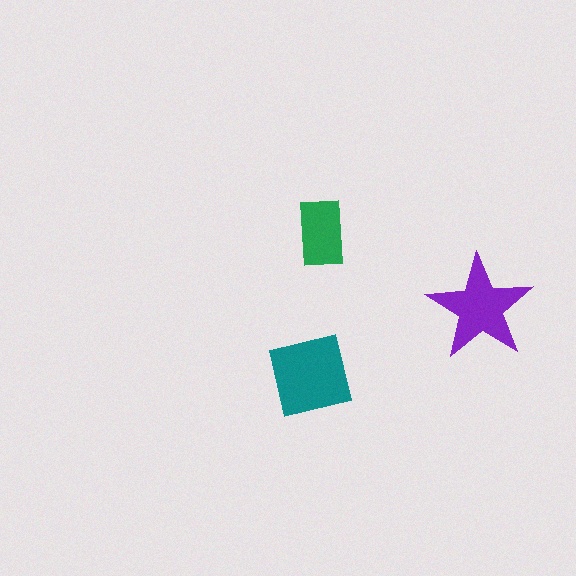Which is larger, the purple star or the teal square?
The teal square.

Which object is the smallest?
The green rectangle.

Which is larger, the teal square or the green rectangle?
The teal square.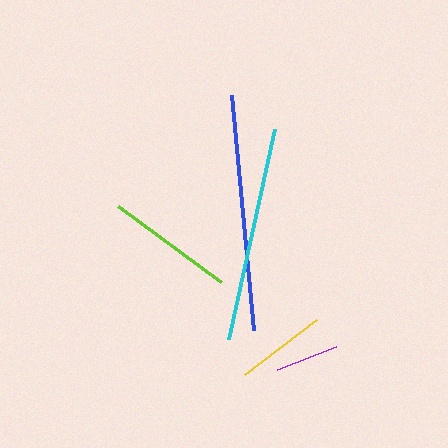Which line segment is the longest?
The blue line is the longest at approximately 236 pixels.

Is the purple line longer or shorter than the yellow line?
The yellow line is longer than the purple line.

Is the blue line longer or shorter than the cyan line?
The blue line is longer than the cyan line.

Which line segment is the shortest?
The purple line is the shortest at approximately 63 pixels.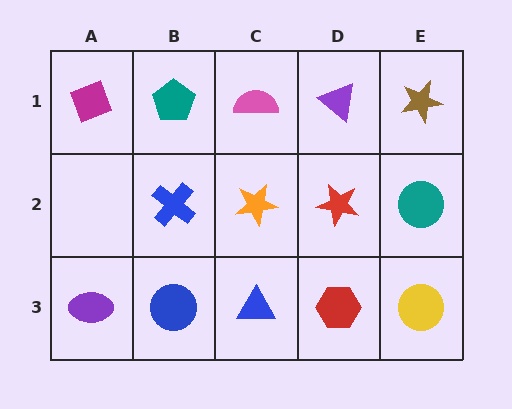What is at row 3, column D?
A red hexagon.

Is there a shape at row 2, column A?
No, that cell is empty.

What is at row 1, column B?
A teal pentagon.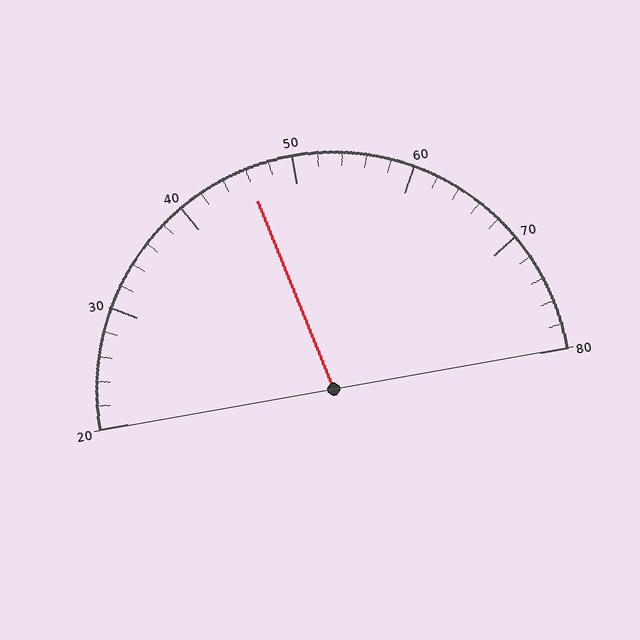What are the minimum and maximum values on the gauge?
The gauge ranges from 20 to 80.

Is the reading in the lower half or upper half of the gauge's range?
The reading is in the lower half of the range (20 to 80).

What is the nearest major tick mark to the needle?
The nearest major tick mark is 50.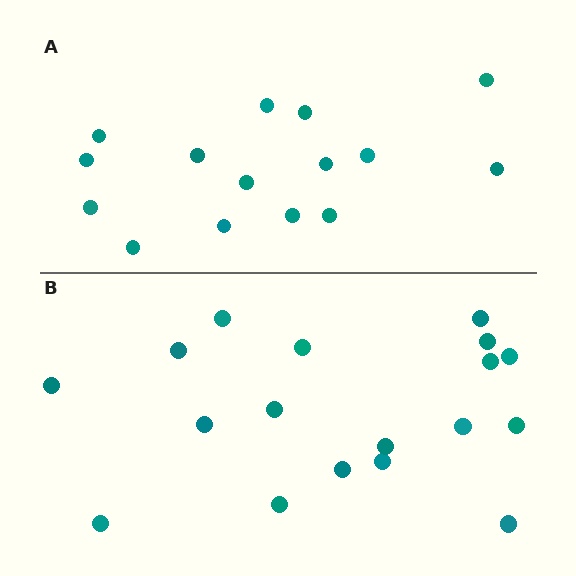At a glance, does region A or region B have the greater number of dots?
Region B (the bottom region) has more dots.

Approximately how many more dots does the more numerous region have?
Region B has just a few more — roughly 2 or 3 more dots than region A.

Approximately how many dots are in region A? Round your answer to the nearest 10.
About 20 dots. (The exact count is 15, which rounds to 20.)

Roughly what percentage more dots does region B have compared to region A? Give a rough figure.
About 20% more.